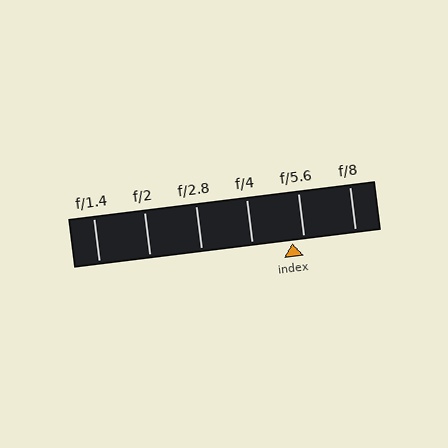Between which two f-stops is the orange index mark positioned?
The index mark is between f/4 and f/5.6.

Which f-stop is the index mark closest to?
The index mark is closest to f/5.6.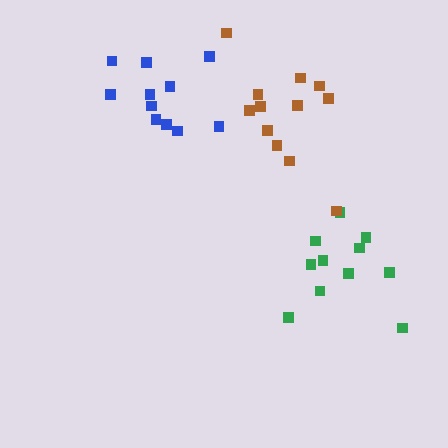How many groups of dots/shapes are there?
There are 3 groups.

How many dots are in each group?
Group 1: 11 dots, Group 2: 12 dots, Group 3: 11 dots (34 total).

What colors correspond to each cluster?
The clusters are colored: green, brown, blue.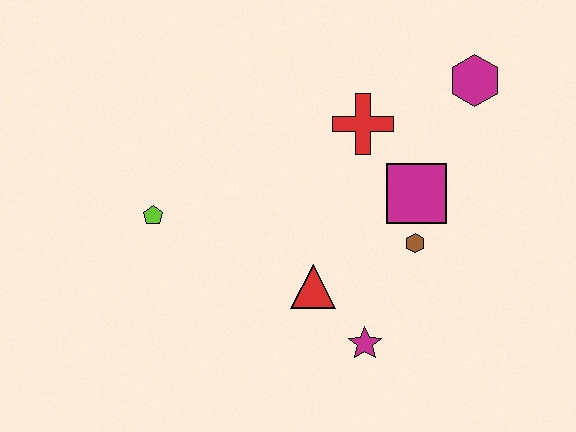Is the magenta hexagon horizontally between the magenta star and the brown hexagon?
No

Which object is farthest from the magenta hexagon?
The lime pentagon is farthest from the magenta hexagon.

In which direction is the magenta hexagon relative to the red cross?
The magenta hexagon is to the right of the red cross.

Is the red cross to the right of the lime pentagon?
Yes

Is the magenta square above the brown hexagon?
Yes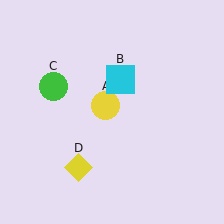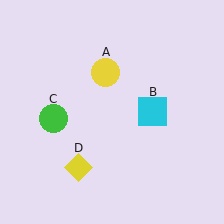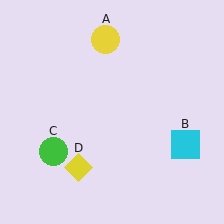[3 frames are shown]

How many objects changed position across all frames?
3 objects changed position: yellow circle (object A), cyan square (object B), green circle (object C).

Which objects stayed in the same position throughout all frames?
Yellow diamond (object D) remained stationary.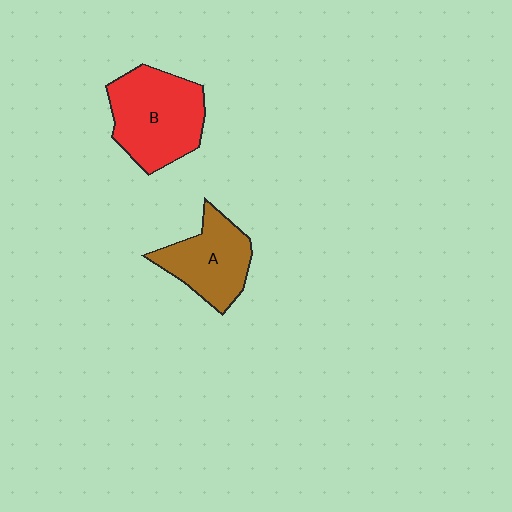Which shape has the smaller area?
Shape A (brown).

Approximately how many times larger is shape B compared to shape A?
Approximately 1.3 times.